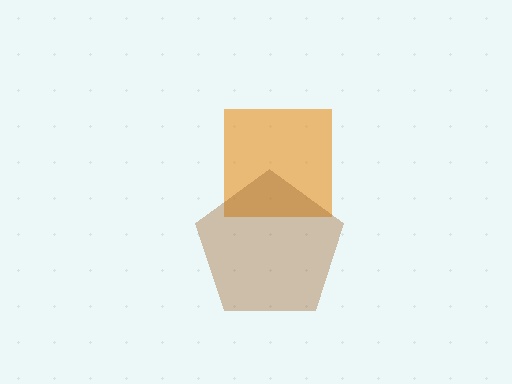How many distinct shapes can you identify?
There are 2 distinct shapes: an orange square, a brown pentagon.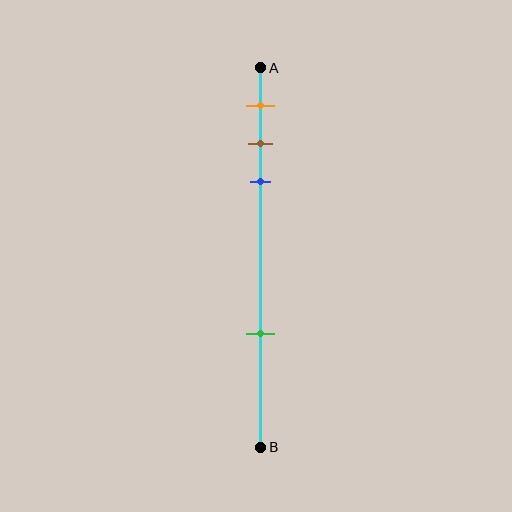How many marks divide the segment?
There are 4 marks dividing the segment.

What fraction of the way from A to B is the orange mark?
The orange mark is approximately 10% (0.1) of the way from A to B.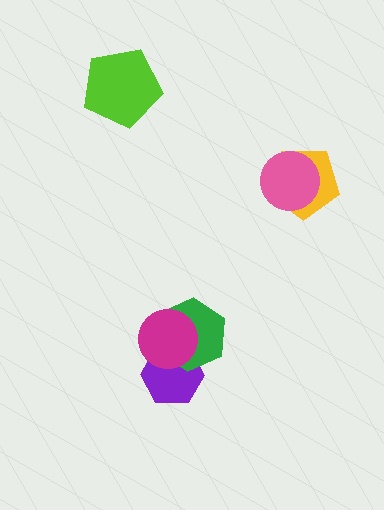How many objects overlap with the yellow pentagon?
1 object overlaps with the yellow pentagon.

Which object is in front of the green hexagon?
The magenta circle is in front of the green hexagon.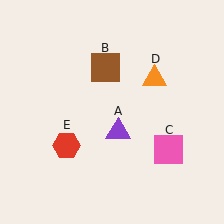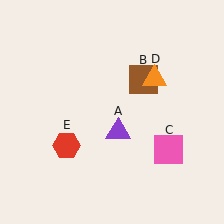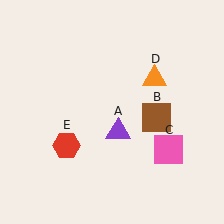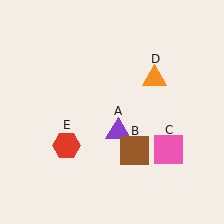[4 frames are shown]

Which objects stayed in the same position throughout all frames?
Purple triangle (object A) and pink square (object C) and orange triangle (object D) and red hexagon (object E) remained stationary.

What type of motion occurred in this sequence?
The brown square (object B) rotated clockwise around the center of the scene.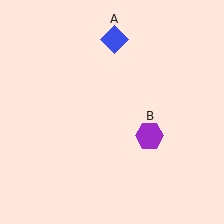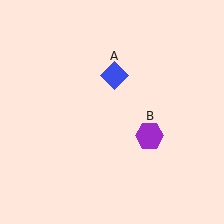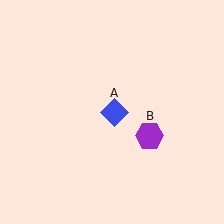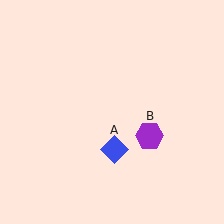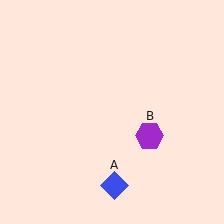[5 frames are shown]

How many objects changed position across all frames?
1 object changed position: blue diamond (object A).